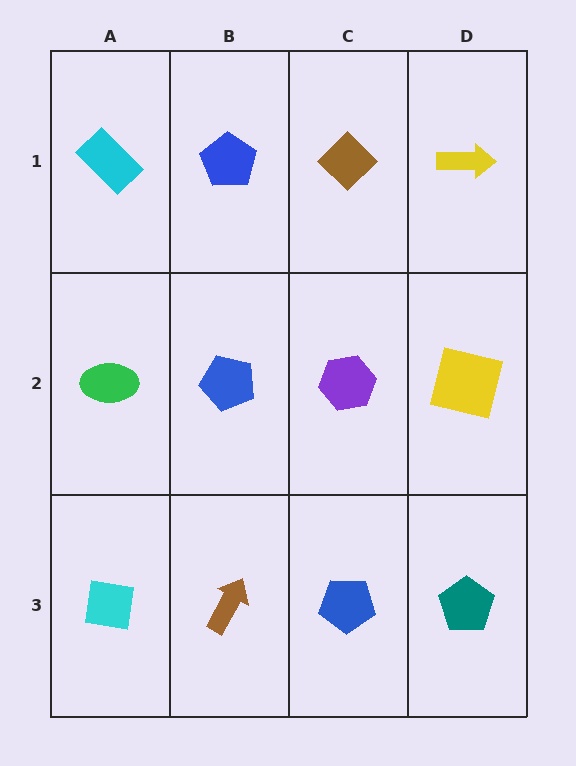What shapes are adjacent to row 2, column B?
A blue pentagon (row 1, column B), a brown arrow (row 3, column B), a green ellipse (row 2, column A), a purple hexagon (row 2, column C).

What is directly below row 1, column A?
A green ellipse.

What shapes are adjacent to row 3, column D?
A yellow square (row 2, column D), a blue pentagon (row 3, column C).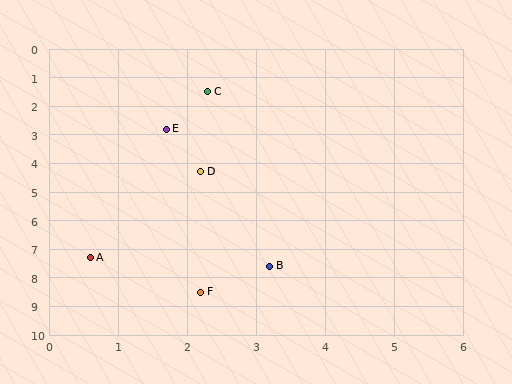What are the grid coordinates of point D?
Point D is at approximately (2.2, 4.3).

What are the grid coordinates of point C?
Point C is at approximately (2.3, 1.5).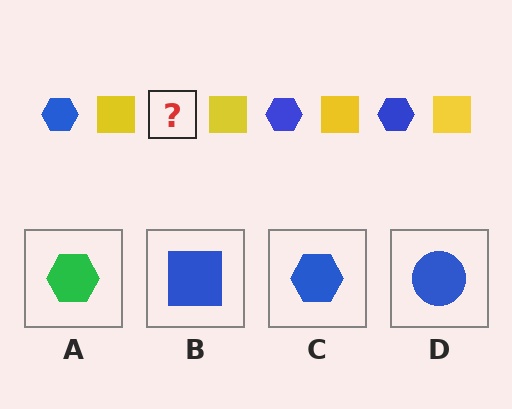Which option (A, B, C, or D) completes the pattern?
C.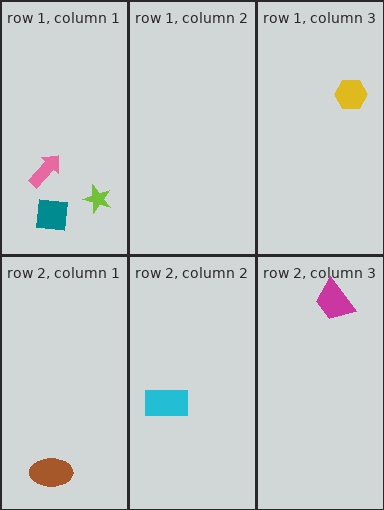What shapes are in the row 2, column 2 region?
The cyan rectangle.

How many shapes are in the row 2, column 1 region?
1.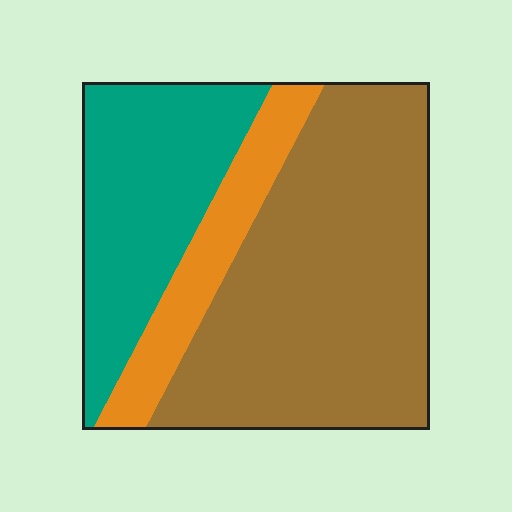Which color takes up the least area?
Orange, at roughly 15%.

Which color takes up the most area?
Brown, at roughly 55%.